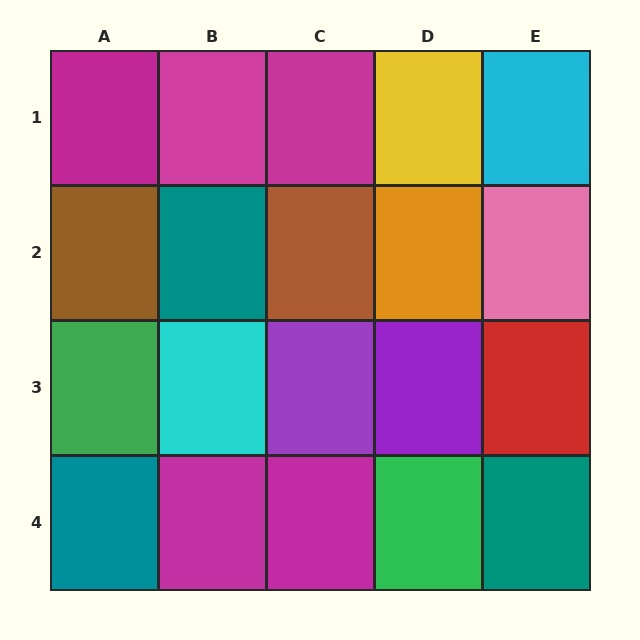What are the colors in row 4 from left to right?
Teal, magenta, magenta, green, teal.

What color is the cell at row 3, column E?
Red.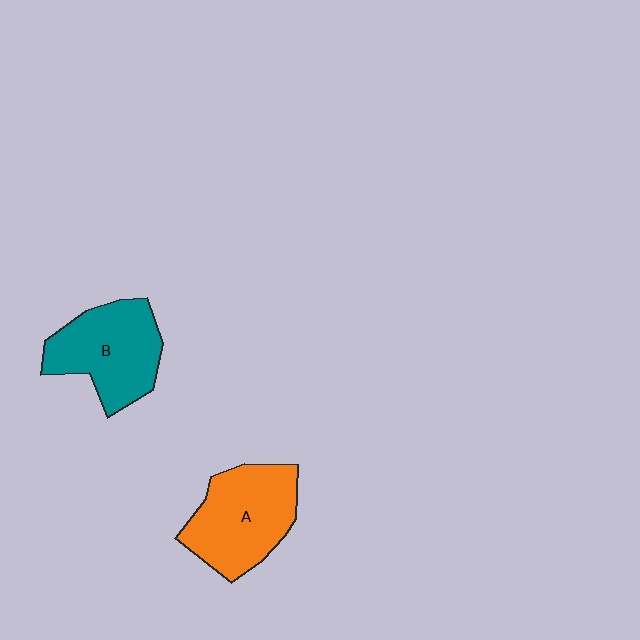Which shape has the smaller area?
Shape B (teal).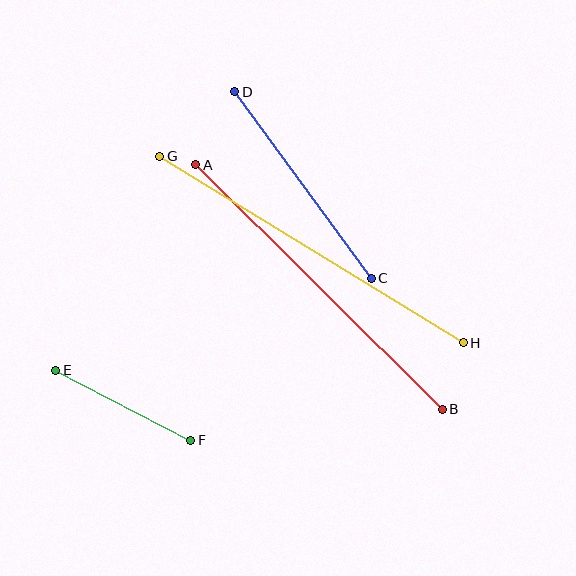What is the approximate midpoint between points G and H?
The midpoint is at approximately (311, 250) pixels.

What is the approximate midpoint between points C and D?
The midpoint is at approximately (303, 185) pixels.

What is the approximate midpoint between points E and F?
The midpoint is at approximately (123, 405) pixels.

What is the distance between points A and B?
The distance is approximately 347 pixels.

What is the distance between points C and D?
The distance is approximately 231 pixels.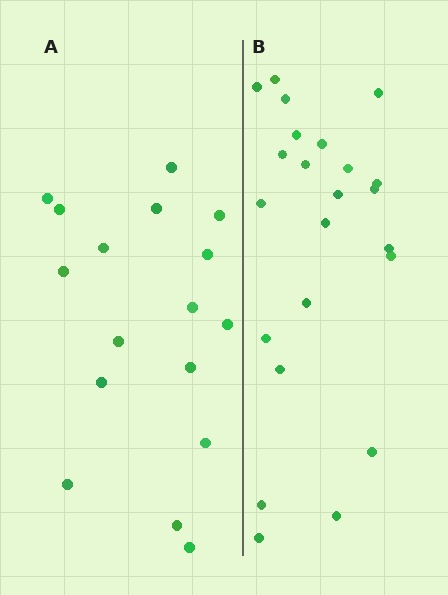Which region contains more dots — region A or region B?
Region B (the right region) has more dots.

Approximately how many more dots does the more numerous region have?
Region B has about 6 more dots than region A.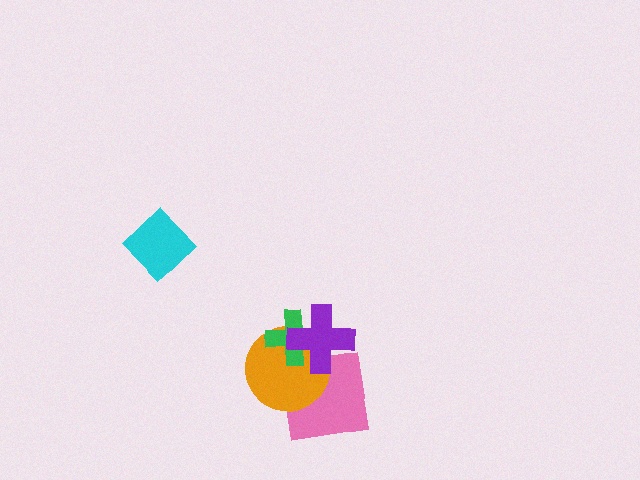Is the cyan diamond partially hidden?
No, no other shape covers it.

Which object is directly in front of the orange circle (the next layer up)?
The green cross is directly in front of the orange circle.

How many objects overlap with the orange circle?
3 objects overlap with the orange circle.